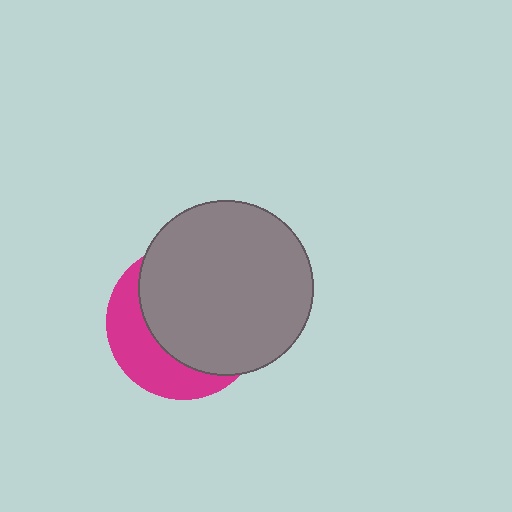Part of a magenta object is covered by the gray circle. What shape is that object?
It is a circle.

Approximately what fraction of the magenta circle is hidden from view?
Roughly 66% of the magenta circle is hidden behind the gray circle.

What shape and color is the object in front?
The object in front is a gray circle.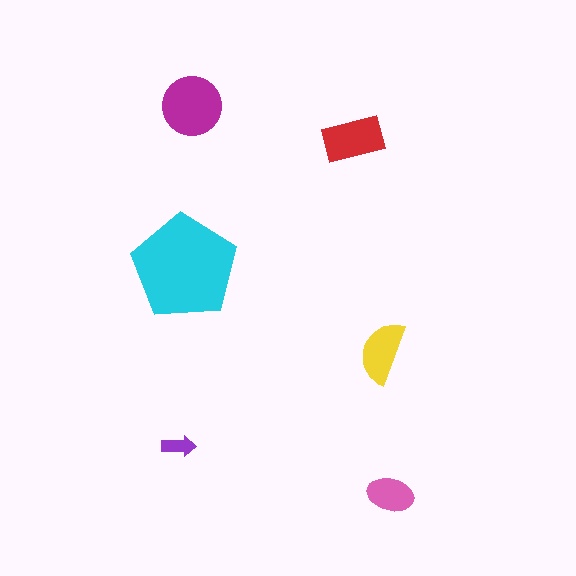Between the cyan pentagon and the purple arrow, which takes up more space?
The cyan pentagon.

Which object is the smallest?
The purple arrow.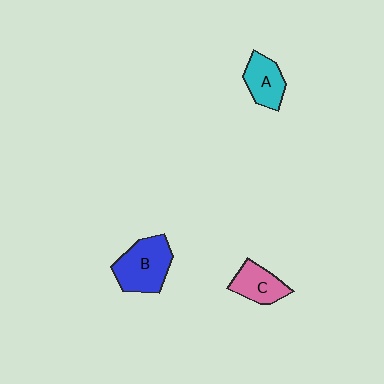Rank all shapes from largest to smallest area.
From largest to smallest: B (blue), A (cyan), C (pink).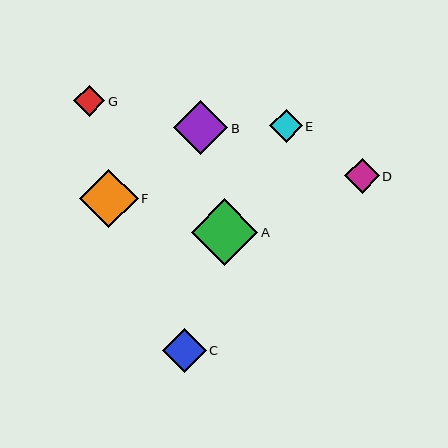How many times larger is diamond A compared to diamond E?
Diamond A is approximately 2.1 times the size of diamond E.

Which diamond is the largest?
Diamond A is the largest with a size of approximately 67 pixels.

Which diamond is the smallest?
Diamond G is the smallest with a size of approximately 31 pixels.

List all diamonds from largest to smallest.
From largest to smallest: A, F, B, C, D, E, G.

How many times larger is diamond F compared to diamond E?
Diamond F is approximately 1.8 times the size of diamond E.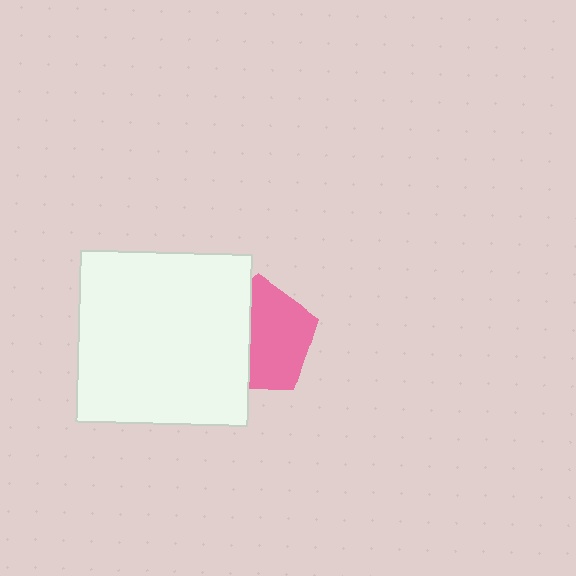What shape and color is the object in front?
The object in front is a white square.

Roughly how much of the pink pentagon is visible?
About half of it is visible (roughly 59%).